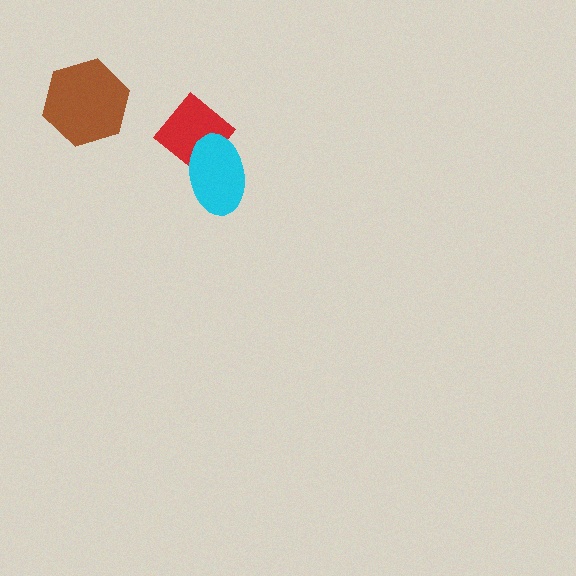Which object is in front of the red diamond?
The cyan ellipse is in front of the red diamond.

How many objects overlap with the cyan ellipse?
1 object overlaps with the cyan ellipse.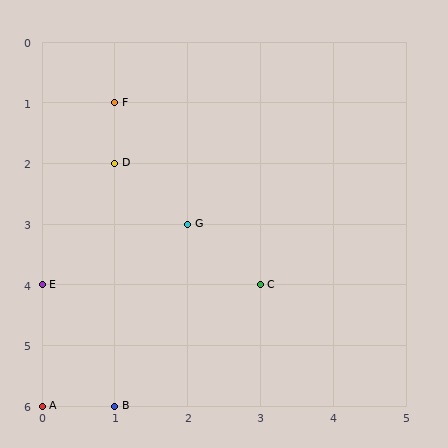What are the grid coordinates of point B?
Point B is at grid coordinates (1, 6).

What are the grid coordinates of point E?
Point E is at grid coordinates (0, 4).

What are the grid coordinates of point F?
Point F is at grid coordinates (1, 1).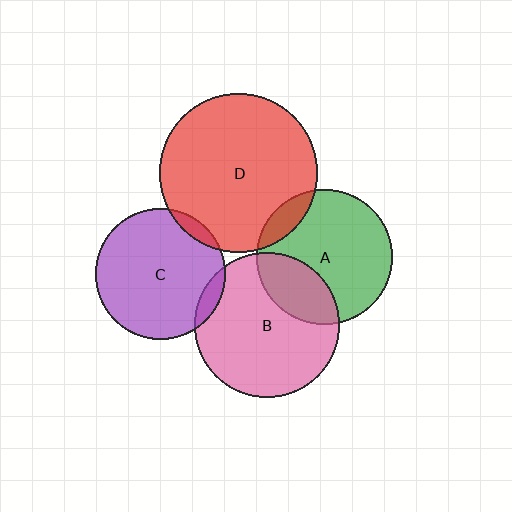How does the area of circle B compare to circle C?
Approximately 1.2 times.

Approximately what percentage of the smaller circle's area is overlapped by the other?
Approximately 10%.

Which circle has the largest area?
Circle D (red).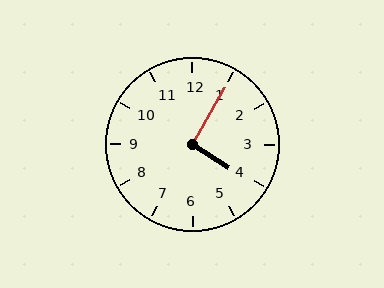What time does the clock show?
4:05.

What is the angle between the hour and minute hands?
Approximately 92 degrees.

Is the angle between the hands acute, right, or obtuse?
It is right.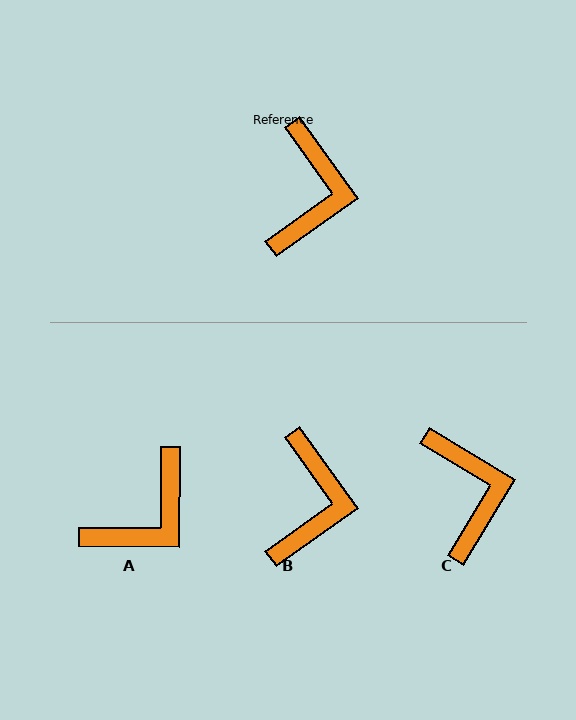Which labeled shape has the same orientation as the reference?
B.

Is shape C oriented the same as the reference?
No, it is off by about 24 degrees.